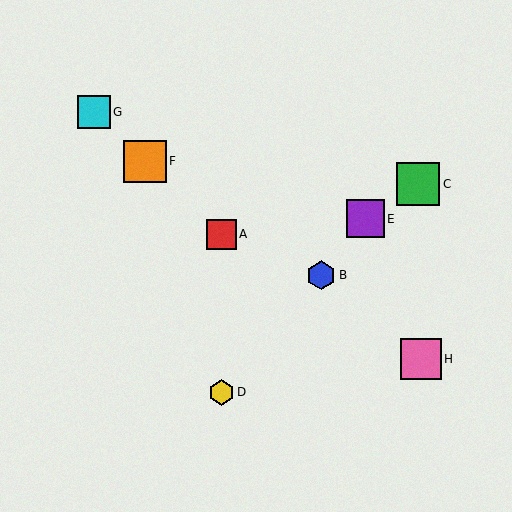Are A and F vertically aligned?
No, A is at x≈221 and F is at x≈145.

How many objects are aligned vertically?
2 objects (A, D) are aligned vertically.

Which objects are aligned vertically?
Objects A, D are aligned vertically.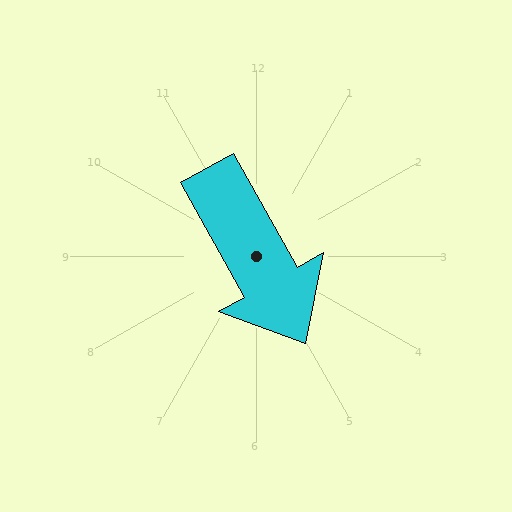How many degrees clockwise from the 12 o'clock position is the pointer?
Approximately 151 degrees.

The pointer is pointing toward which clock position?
Roughly 5 o'clock.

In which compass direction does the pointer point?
Southeast.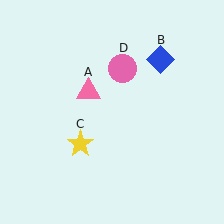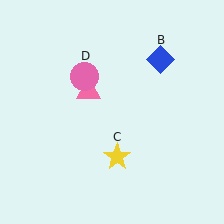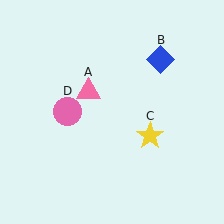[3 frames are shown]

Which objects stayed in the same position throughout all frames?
Pink triangle (object A) and blue diamond (object B) remained stationary.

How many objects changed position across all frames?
2 objects changed position: yellow star (object C), pink circle (object D).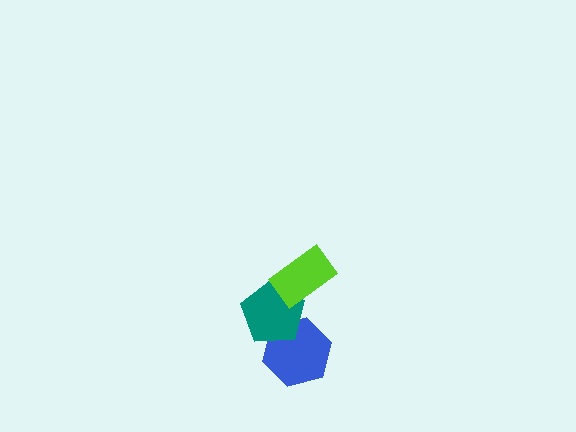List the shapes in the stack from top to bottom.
From top to bottom: the lime rectangle, the teal pentagon, the blue hexagon.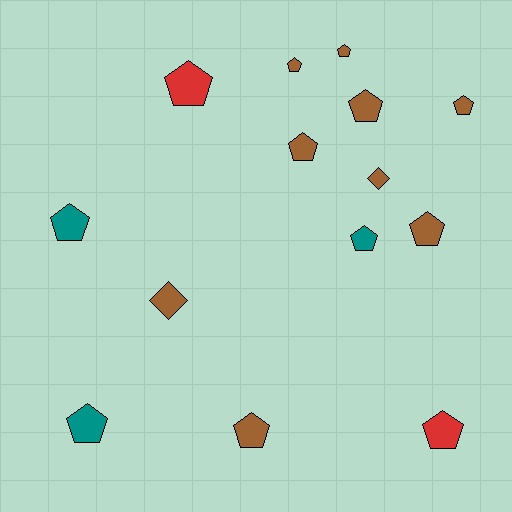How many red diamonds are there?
There are no red diamonds.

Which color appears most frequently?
Brown, with 9 objects.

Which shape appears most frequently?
Pentagon, with 12 objects.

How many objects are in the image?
There are 14 objects.